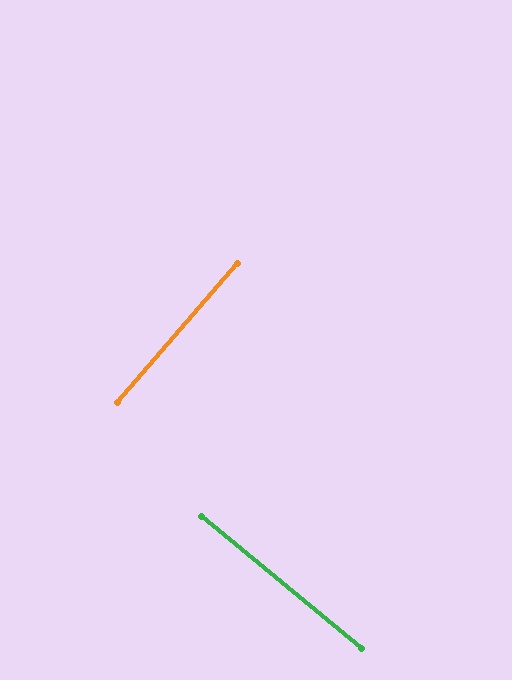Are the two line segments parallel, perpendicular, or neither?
Perpendicular — they meet at approximately 89°.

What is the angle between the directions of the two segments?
Approximately 89 degrees.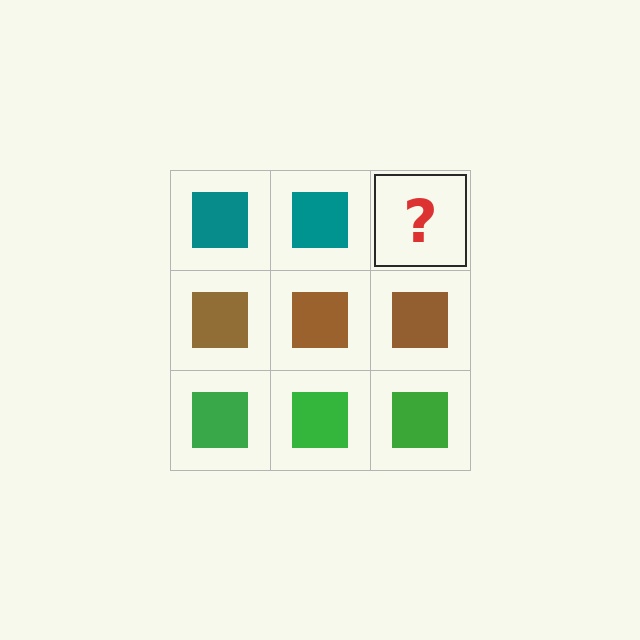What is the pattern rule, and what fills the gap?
The rule is that each row has a consistent color. The gap should be filled with a teal square.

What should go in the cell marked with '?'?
The missing cell should contain a teal square.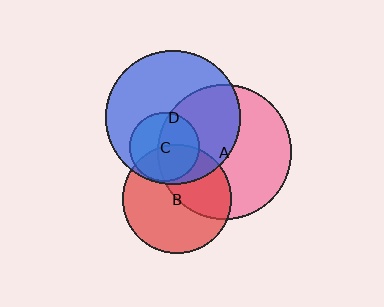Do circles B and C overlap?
Yes.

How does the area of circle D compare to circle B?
Approximately 1.5 times.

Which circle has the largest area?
Circle D (blue).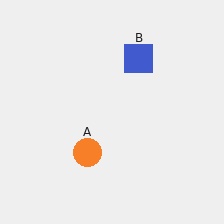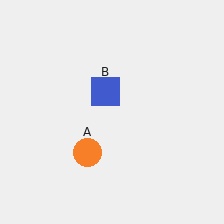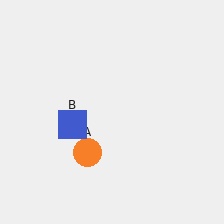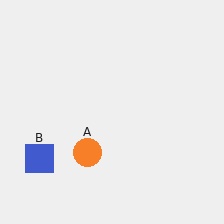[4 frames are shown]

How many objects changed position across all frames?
1 object changed position: blue square (object B).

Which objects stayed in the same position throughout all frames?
Orange circle (object A) remained stationary.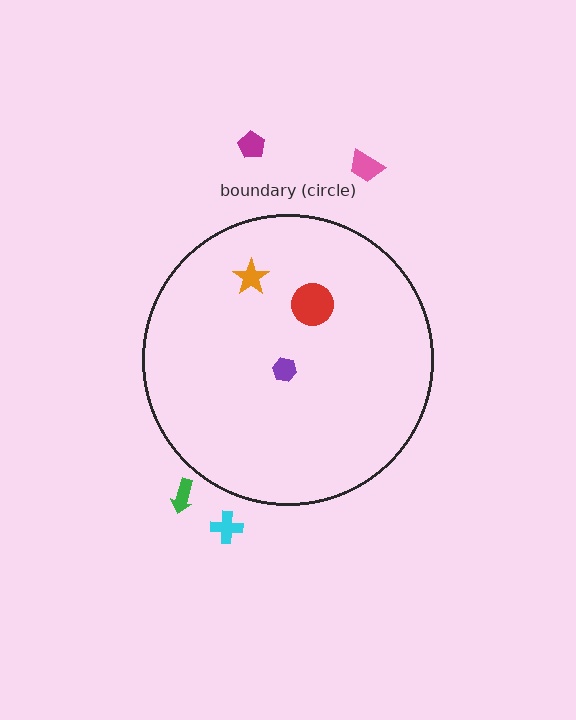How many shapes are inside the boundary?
3 inside, 4 outside.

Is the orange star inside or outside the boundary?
Inside.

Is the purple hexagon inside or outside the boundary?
Inside.